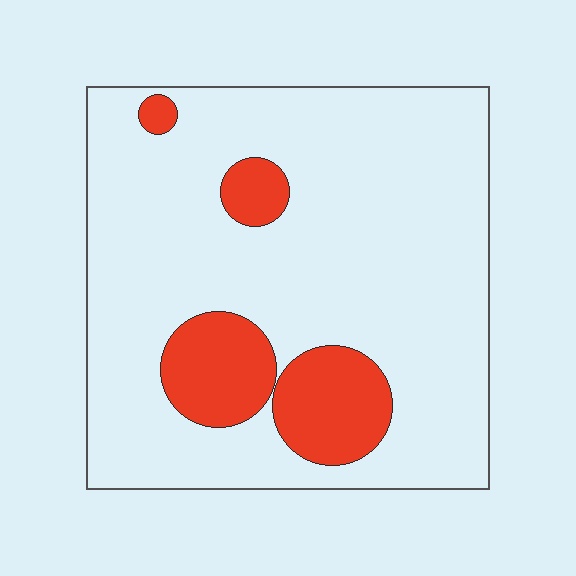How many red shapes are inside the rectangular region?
4.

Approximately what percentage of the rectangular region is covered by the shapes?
Approximately 15%.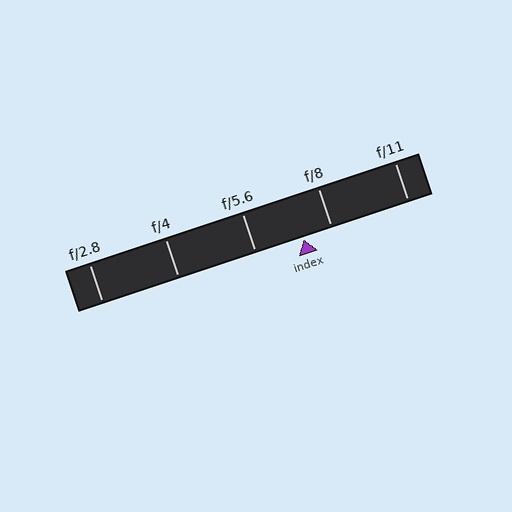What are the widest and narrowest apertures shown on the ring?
The widest aperture shown is f/2.8 and the narrowest is f/11.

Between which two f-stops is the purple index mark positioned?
The index mark is between f/5.6 and f/8.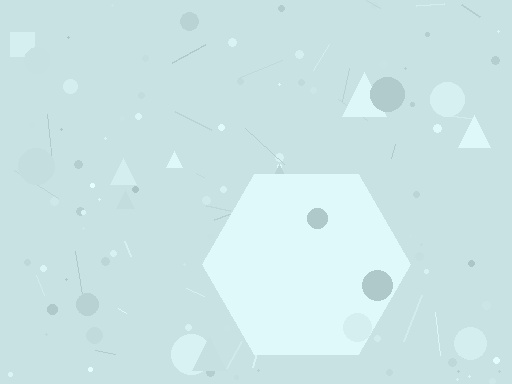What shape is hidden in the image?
A hexagon is hidden in the image.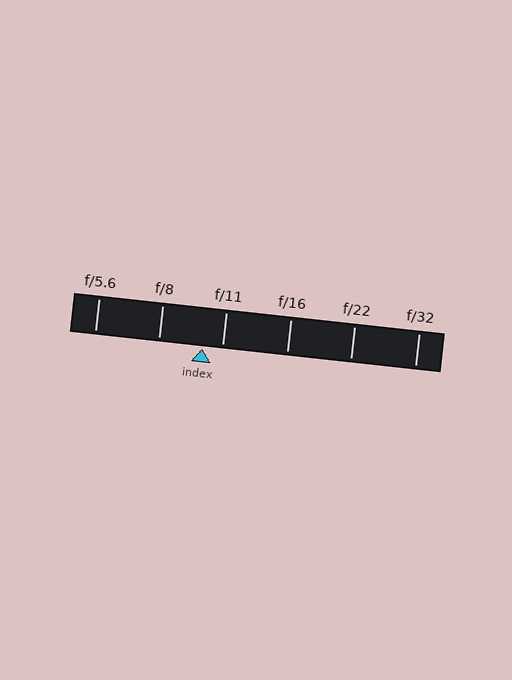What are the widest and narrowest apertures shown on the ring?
The widest aperture shown is f/5.6 and the narrowest is f/32.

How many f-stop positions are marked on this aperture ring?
There are 6 f-stop positions marked.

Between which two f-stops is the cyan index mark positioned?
The index mark is between f/8 and f/11.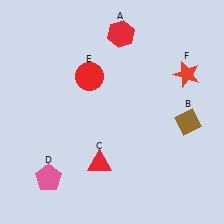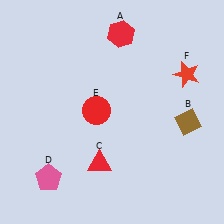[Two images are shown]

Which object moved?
The red circle (E) moved down.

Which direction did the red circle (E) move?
The red circle (E) moved down.